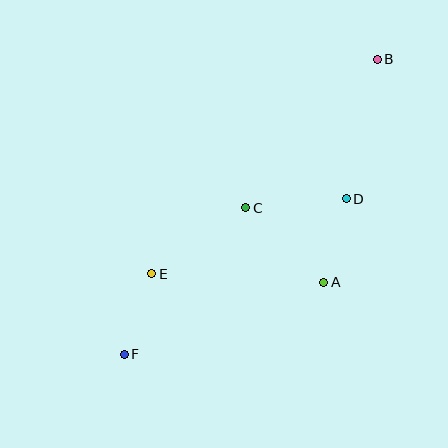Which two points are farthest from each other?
Points B and F are farthest from each other.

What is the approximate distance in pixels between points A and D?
The distance between A and D is approximately 86 pixels.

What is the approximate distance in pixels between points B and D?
The distance between B and D is approximately 143 pixels.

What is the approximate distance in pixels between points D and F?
The distance between D and F is approximately 271 pixels.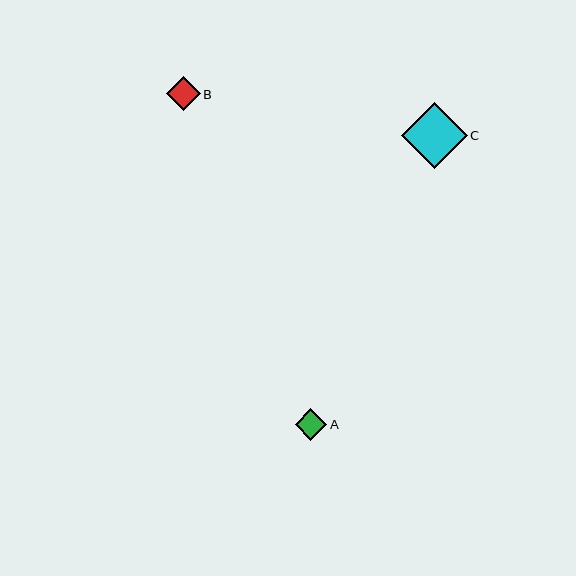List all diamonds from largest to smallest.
From largest to smallest: C, B, A.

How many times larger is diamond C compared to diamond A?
Diamond C is approximately 2.1 times the size of diamond A.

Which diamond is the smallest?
Diamond A is the smallest with a size of approximately 31 pixels.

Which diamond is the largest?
Diamond C is the largest with a size of approximately 66 pixels.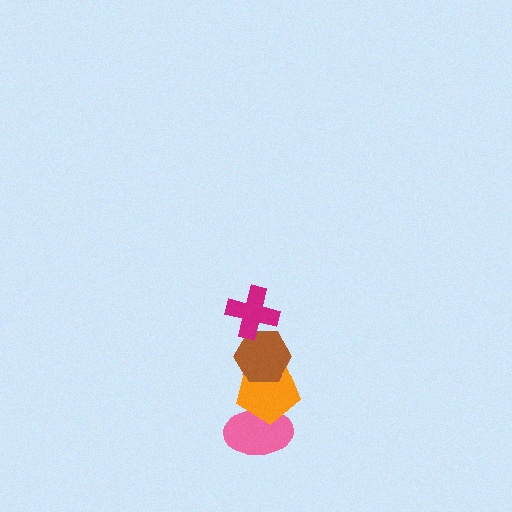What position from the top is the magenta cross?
The magenta cross is 1st from the top.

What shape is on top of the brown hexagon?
The magenta cross is on top of the brown hexagon.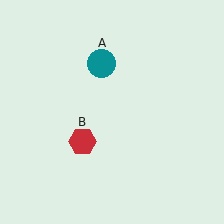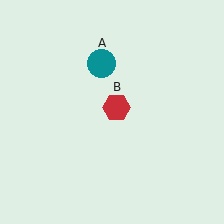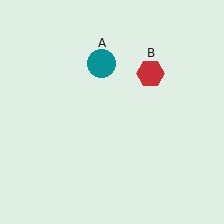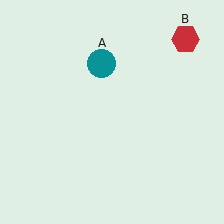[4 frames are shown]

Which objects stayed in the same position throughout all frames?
Teal circle (object A) remained stationary.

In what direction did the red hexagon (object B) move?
The red hexagon (object B) moved up and to the right.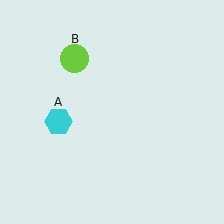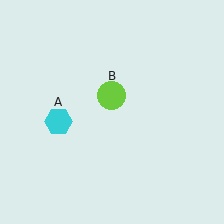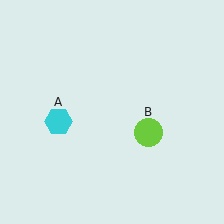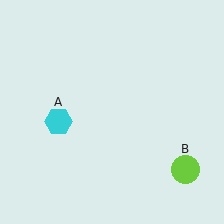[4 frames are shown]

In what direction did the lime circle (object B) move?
The lime circle (object B) moved down and to the right.